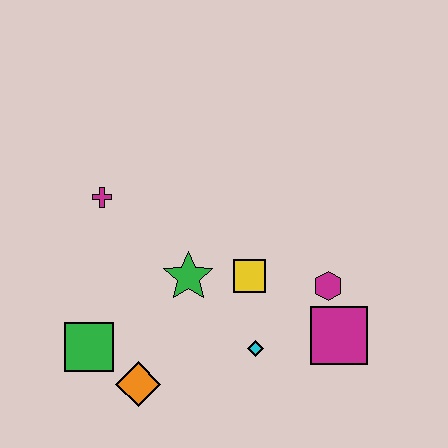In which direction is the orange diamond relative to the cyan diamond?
The orange diamond is to the left of the cyan diamond.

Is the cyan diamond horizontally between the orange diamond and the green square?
No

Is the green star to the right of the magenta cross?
Yes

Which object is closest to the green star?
The yellow square is closest to the green star.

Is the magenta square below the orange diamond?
No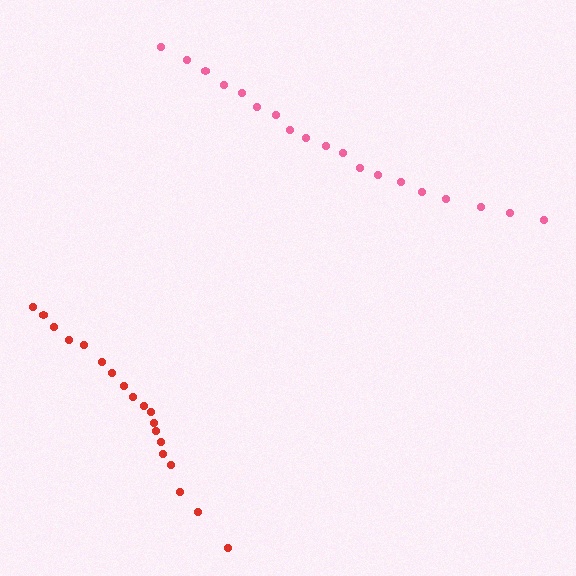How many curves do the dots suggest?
There are 2 distinct paths.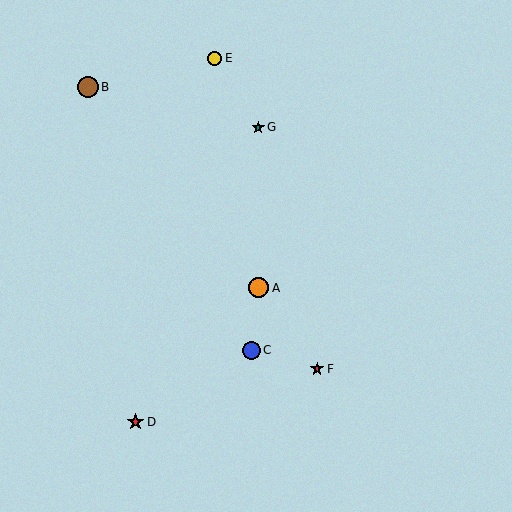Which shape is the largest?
The brown circle (labeled B) is the largest.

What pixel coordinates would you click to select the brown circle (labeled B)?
Click at (88, 87) to select the brown circle B.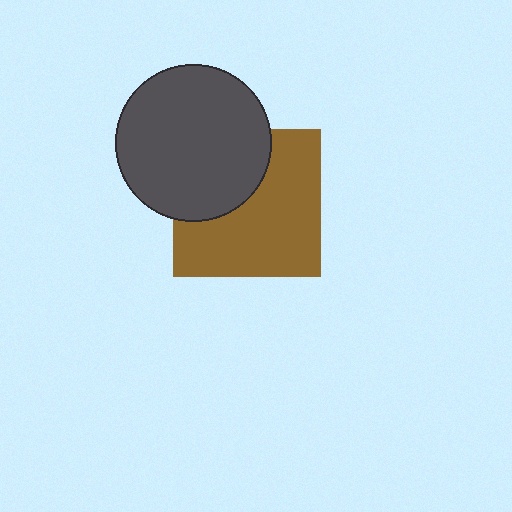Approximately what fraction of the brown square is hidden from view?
Roughly 35% of the brown square is hidden behind the dark gray circle.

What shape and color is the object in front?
The object in front is a dark gray circle.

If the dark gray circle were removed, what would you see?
You would see the complete brown square.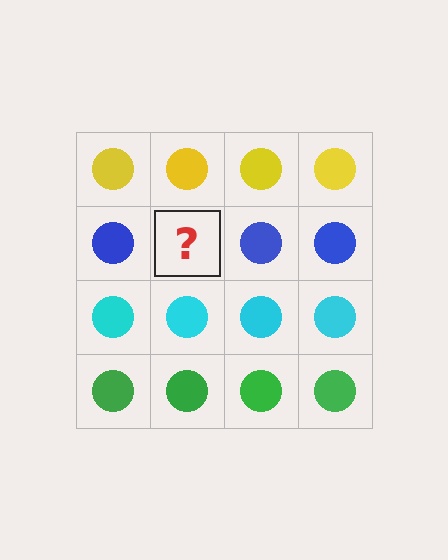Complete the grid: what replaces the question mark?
The question mark should be replaced with a blue circle.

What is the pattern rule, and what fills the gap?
The rule is that each row has a consistent color. The gap should be filled with a blue circle.